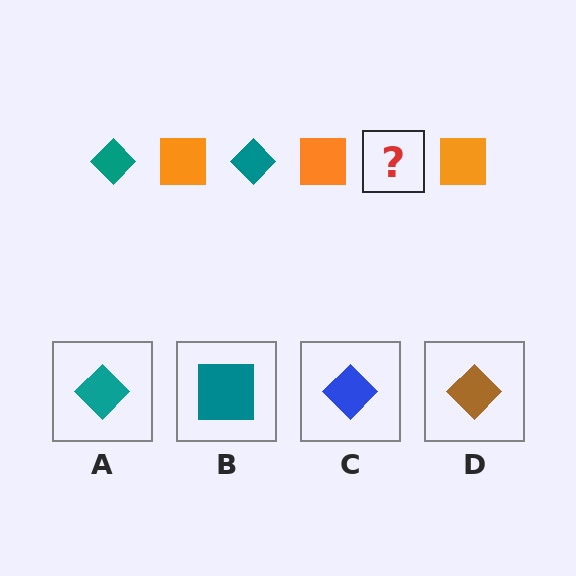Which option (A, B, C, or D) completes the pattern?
A.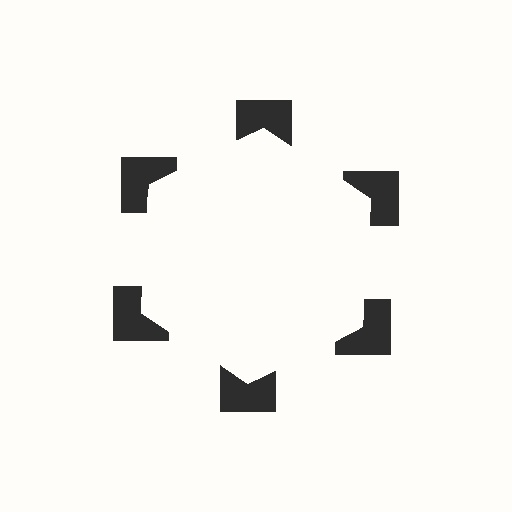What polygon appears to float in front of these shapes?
An illusory hexagon — its edges are inferred from the aligned wedge cuts in the notched squares, not physically drawn.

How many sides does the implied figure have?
6 sides.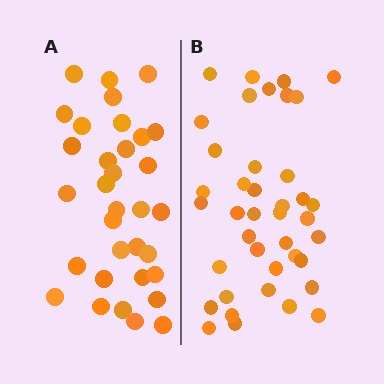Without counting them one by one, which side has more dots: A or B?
Region B (the right region) has more dots.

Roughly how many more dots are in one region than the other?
Region B has roughly 8 or so more dots than region A.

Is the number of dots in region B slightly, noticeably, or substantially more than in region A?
Region B has only slightly more — the two regions are fairly close. The ratio is roughly 1.2 to 1.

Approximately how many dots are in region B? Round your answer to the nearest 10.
About 40 dots.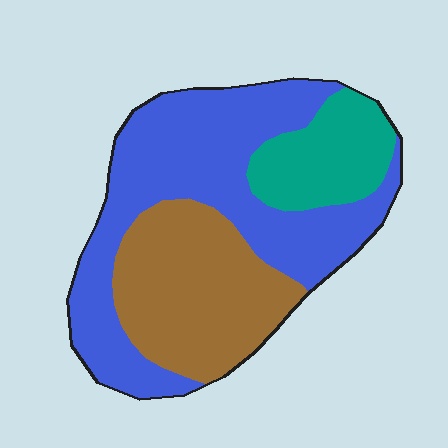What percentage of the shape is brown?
Brown covers 32% of the shape.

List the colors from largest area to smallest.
From largest to smallest: blue, brown, teal.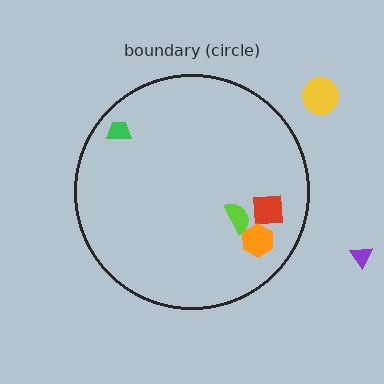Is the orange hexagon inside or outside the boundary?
Inside.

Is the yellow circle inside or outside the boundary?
Outside.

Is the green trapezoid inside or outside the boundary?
Inside.